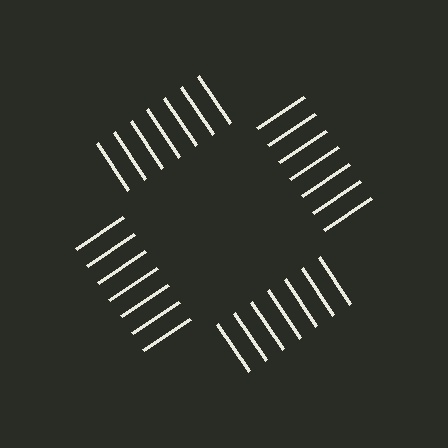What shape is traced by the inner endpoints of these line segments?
An illusory square — the line segments terminate on its edges but no continuous stroke is drawn.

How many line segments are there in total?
28 — 7 along each of the 4 edges.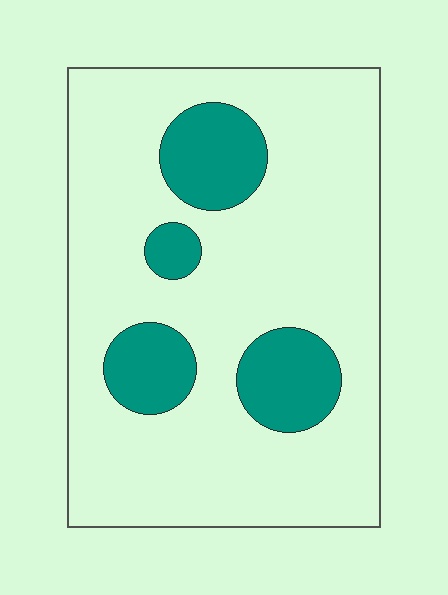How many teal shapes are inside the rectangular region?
4.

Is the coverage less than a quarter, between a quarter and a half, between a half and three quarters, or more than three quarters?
Less than a quarter.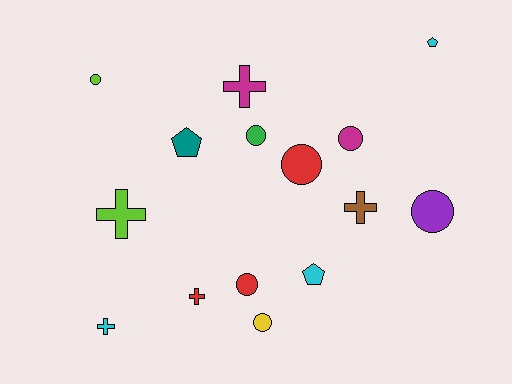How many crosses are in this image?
There are 5 crosses.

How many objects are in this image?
There are 15 objects.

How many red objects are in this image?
There are 3 red objects.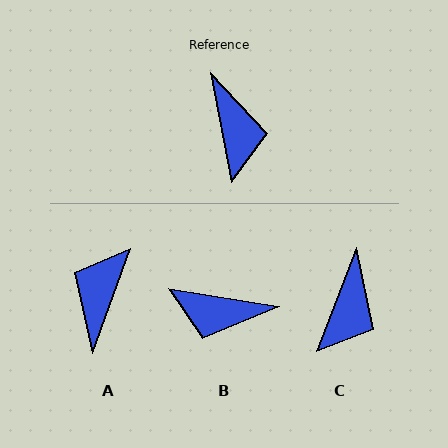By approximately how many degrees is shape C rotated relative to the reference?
Approximately 32 degrees clockwise.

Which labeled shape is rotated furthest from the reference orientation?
A, about 149 degrees away.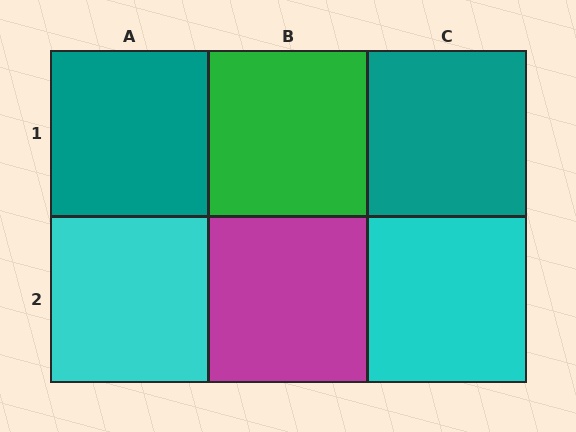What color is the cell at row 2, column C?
Cyan.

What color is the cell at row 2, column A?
Cyan.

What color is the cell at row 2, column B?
Magenta.